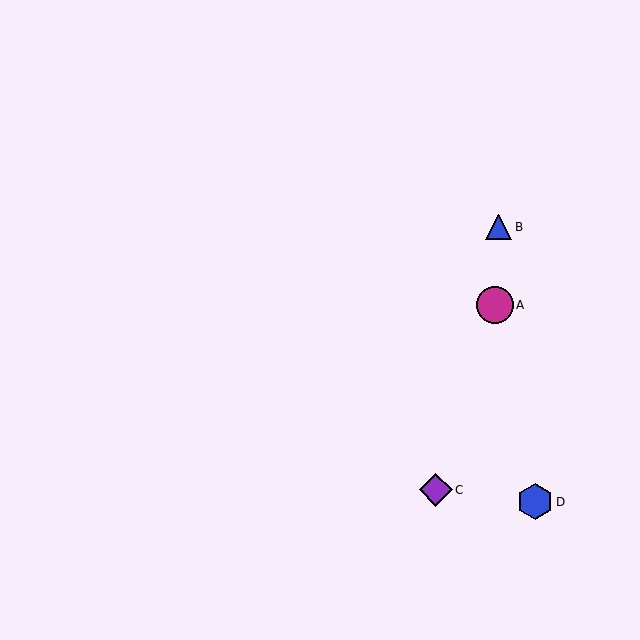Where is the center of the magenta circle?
The center of the magenta circle is at (495, 305).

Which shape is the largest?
The magenta circle (labeled A) is the largest.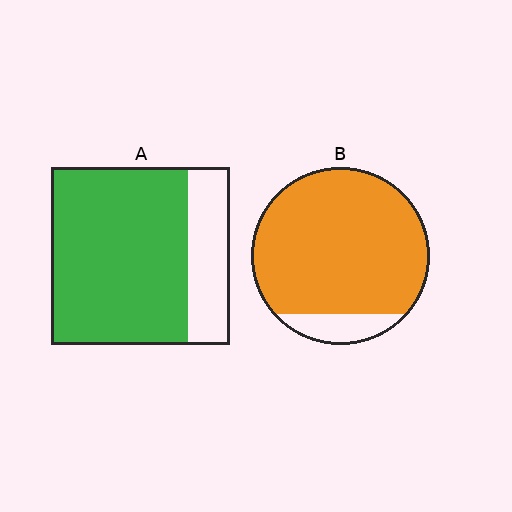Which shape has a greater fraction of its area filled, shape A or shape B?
Shape B.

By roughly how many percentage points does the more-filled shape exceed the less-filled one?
By roughly 10 percentage points (B over A).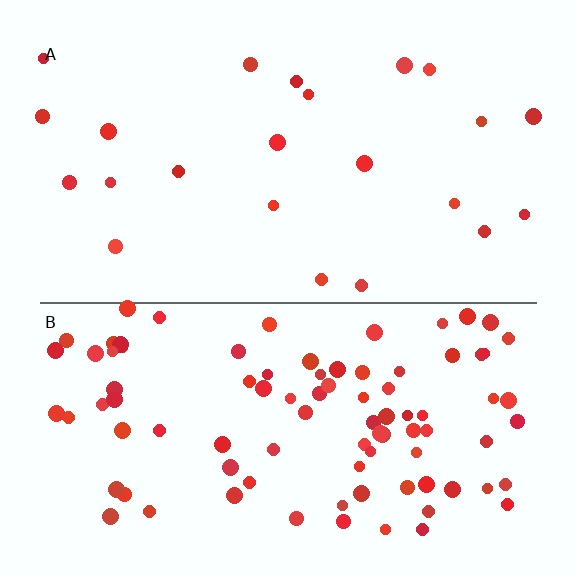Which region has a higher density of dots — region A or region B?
B (the bottom).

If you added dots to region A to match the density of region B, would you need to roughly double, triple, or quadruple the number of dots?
Approximately quadruple.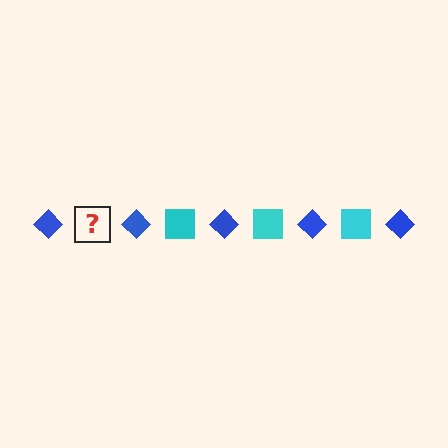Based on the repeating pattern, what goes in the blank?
The blank should be a cyan square.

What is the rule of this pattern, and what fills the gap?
The rule is that the pattern alternates between blue diamond and cyan square. The gap should be filled with a cyan square.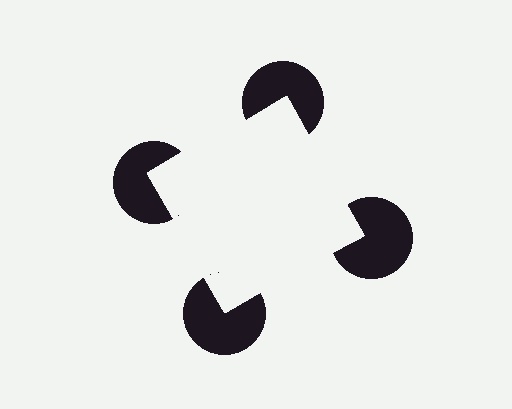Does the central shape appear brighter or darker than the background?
It typically appears slightly brighter than the background, even though no actual brightness change is drawn.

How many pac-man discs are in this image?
There are 4 — one at each vertex of the illusory square.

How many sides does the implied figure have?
4 sides.